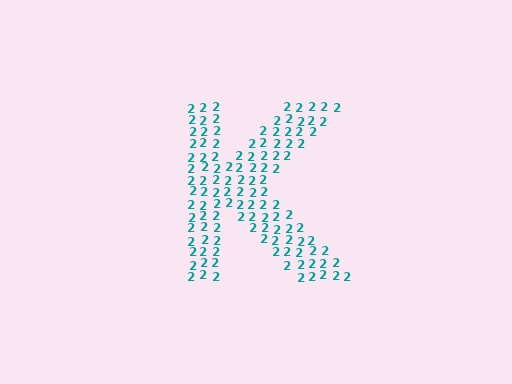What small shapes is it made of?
It is made of small digit 2's.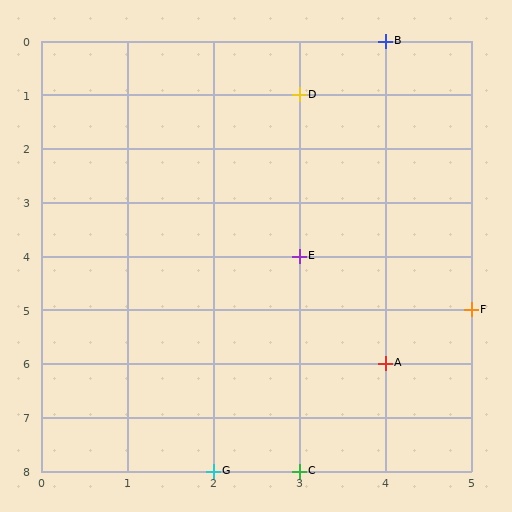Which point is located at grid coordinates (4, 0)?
Point B is at (4, 0).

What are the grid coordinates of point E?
Point E is at grid coordinates (3, 4).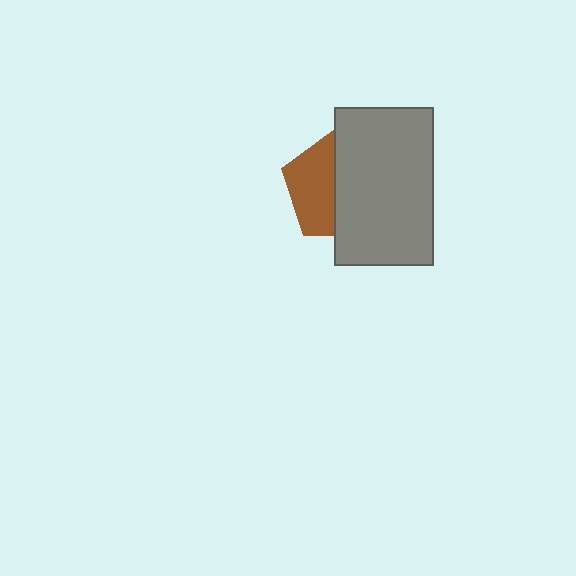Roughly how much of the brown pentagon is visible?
A small part of it is visible (roughly 43%).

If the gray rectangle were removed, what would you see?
You would see the complete brown pentagon.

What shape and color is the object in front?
The object in front is a gray rectangle.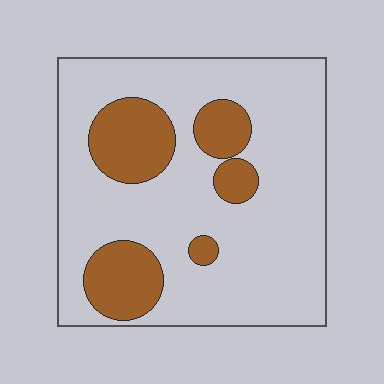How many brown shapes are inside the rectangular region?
5.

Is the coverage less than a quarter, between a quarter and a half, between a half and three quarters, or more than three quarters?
Less than a quarter.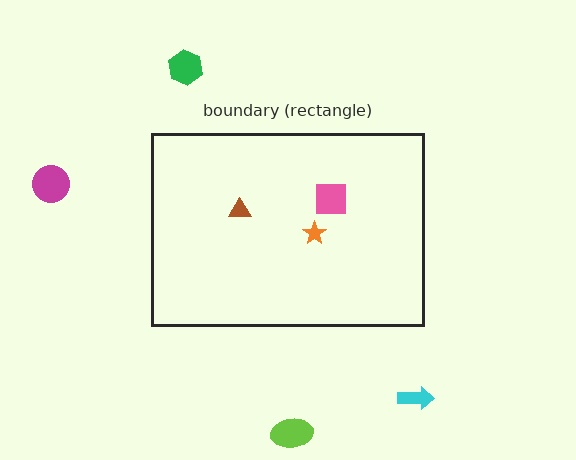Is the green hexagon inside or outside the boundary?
Outside.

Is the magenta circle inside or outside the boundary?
Outside.